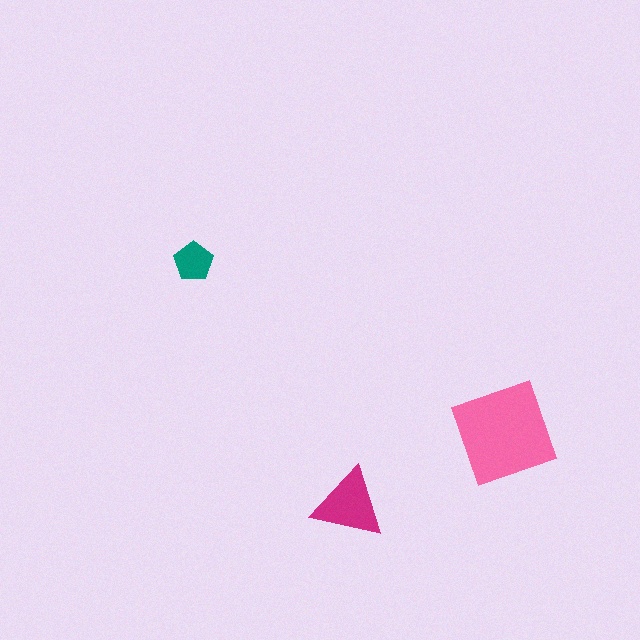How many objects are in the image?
There are 3 objects in the image.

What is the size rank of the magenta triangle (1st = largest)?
2nd.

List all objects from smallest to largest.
The teal pentagon, the magenta triangle, the pink square.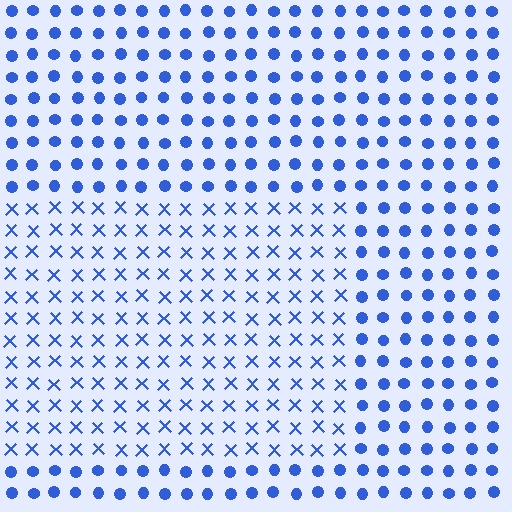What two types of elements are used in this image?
The image uses X marks inside the rectangle region and circles outside it.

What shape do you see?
I see a rectangle.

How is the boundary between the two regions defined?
The boundary is defined by a change in element shape: X marks inside vs. circles outside. All elements share the same color and spacing.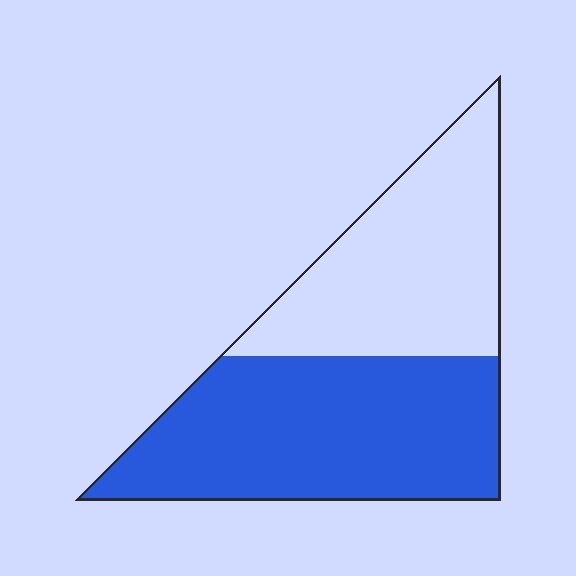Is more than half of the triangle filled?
Yes.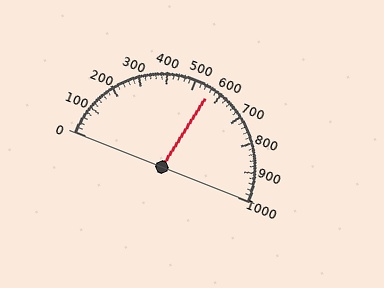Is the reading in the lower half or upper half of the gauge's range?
The reading is in the upper half of the range (0 to 1000).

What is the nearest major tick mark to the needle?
The nearest major tick mark is 600.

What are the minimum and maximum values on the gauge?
The gauge ranges from 0 to 1000.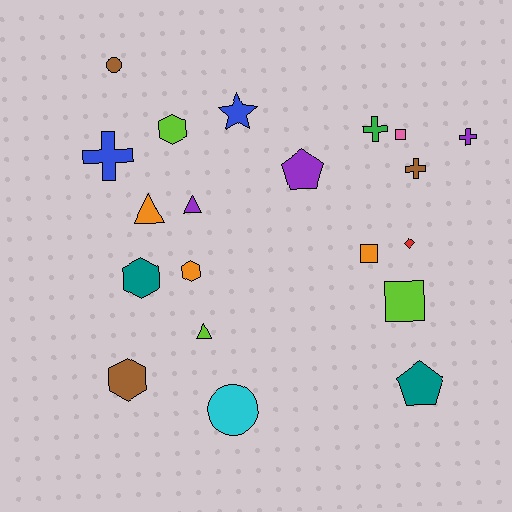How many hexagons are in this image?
There are 4 hexagons.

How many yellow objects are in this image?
There are no yellow objects.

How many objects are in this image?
There are 20 objects.